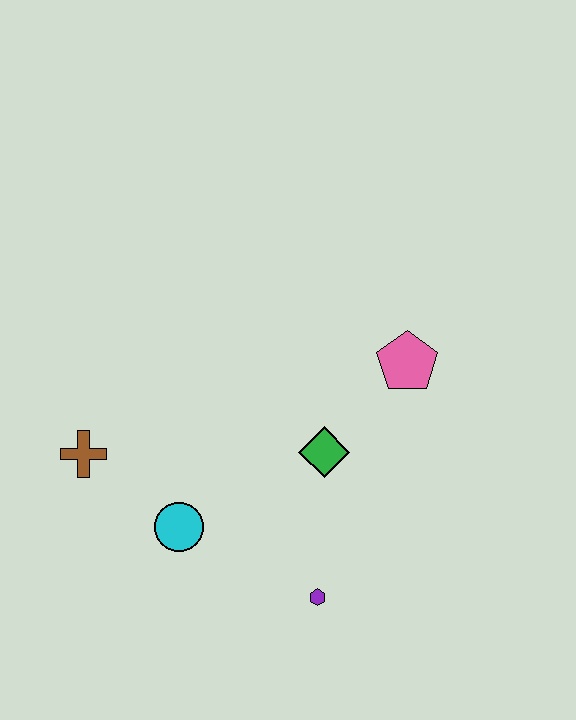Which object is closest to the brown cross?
The cyan circle is closest to the brown cross.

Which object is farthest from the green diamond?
The brown cross is farthest from the green diamond.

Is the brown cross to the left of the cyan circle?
Yes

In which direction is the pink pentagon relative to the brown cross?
The pink pentagon is to the right of the brown cross.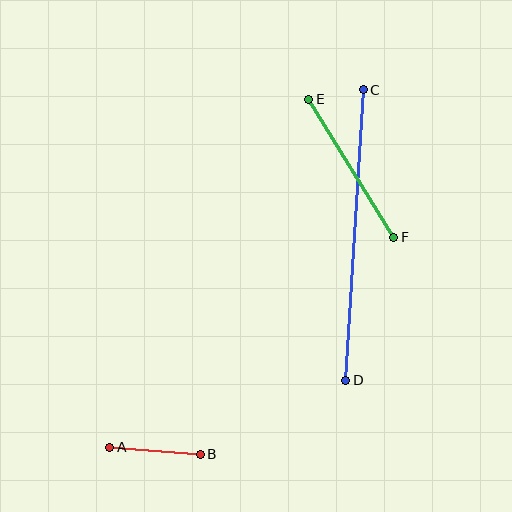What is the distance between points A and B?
The distance is approximately 91 pixels.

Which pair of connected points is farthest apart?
Points C and D are farthest apart.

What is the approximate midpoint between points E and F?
The midpoint is at approximately (351, 168) pixels.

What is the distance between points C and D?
The distance is approximately 291 pixels.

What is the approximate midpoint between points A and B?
The midpoint is at approximately (155, 451) pixels.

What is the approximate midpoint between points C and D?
The midpoint is at approximately (354, 235) pixels.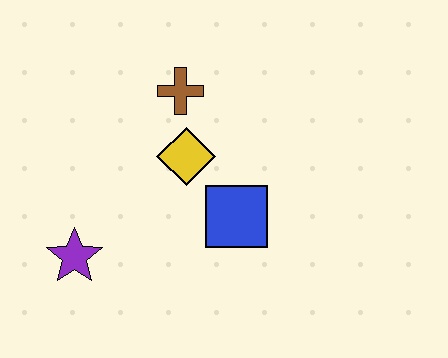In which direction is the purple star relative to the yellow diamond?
The purple star is to the left of the yellow diamond.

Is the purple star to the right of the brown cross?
No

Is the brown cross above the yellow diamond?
Yes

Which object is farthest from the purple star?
The brown cross is farthest from the purple star.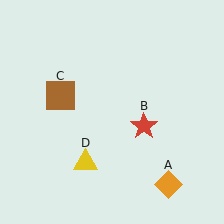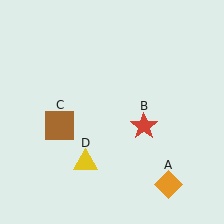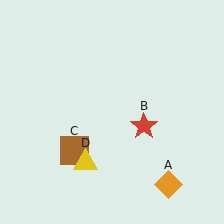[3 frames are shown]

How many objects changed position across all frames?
1 object changed position: brown square (object C).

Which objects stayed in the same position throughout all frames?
Orange diamond (object A) and red star (object B) and yellow triangle (object D) remained stationary.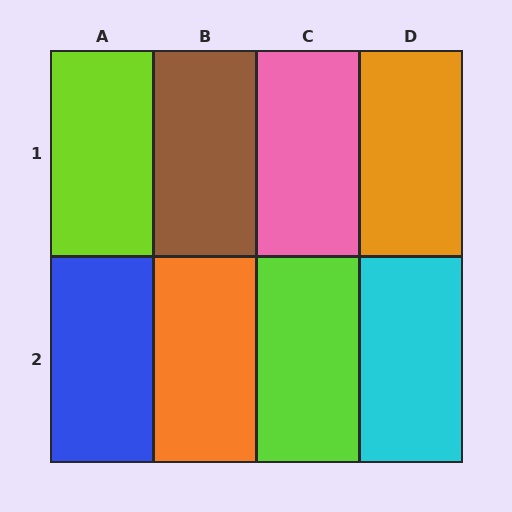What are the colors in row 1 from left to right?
Lime, brown, pink, orange.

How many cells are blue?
1 cell is blue.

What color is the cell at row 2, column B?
Orange.